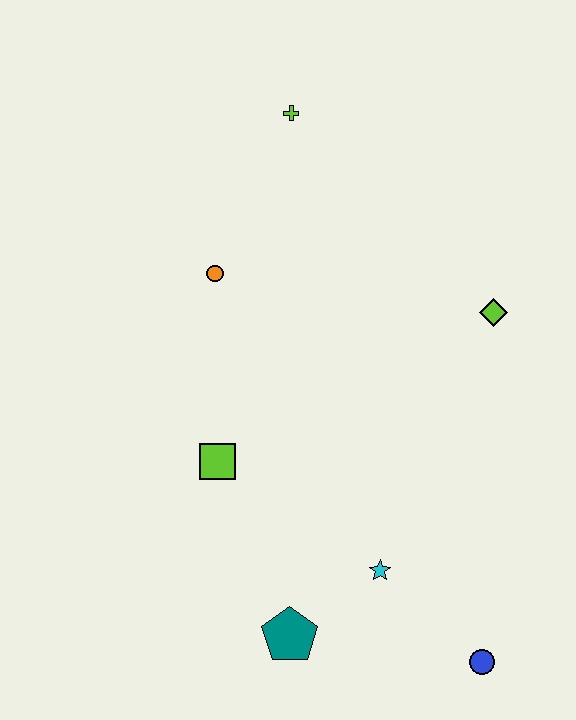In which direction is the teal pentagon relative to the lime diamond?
The teal pentagon is below the lime diamond.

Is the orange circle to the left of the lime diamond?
Yes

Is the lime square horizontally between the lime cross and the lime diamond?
No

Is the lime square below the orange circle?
Yes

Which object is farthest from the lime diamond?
The teal pentagon is farthest from the lime diamond.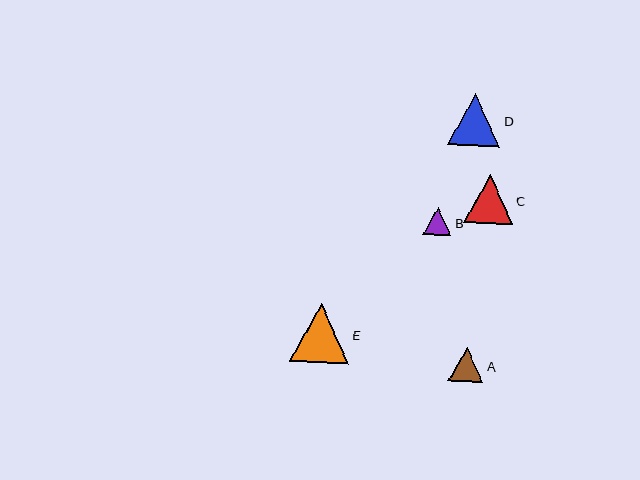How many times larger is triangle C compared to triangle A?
Triangle C is approximately 1.4 times the size of triangle A.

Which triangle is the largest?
Triangle E is the largest with a size of approximately 59 pixels.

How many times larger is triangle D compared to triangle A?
Triangle D is approximately 1.5 times the size of triangle A.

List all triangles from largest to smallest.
From largest to smallest: E, D, C, A, B.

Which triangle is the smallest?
Triangle B is the smallest with a size of approximately 28 pixels.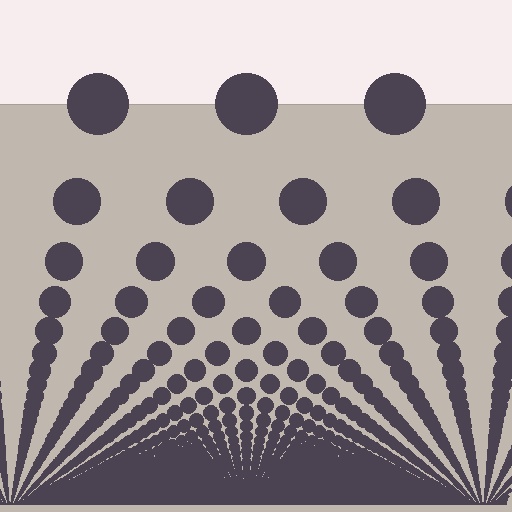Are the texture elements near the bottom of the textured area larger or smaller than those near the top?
Smaller. The gradient is inverted — elements near the bottom are smaller and denser.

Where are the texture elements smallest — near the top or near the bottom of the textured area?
Near the bottom.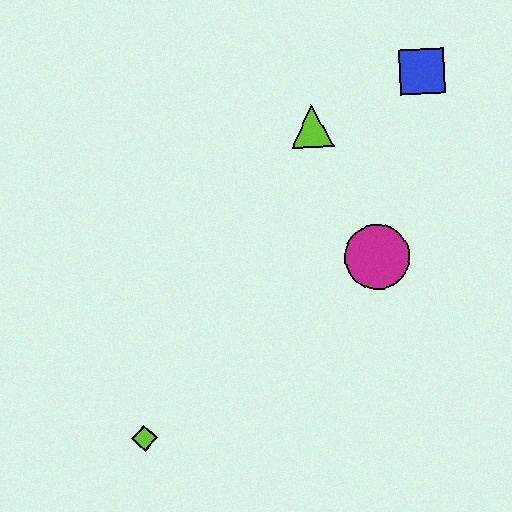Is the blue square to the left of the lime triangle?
No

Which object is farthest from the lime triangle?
The lime diamond is farthest from the lime triangle.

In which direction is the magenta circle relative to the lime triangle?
The magenta circle is below the lime triangle.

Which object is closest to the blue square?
The lime triangle is closest to the blue square.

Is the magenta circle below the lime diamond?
No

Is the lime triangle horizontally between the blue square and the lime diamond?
Yes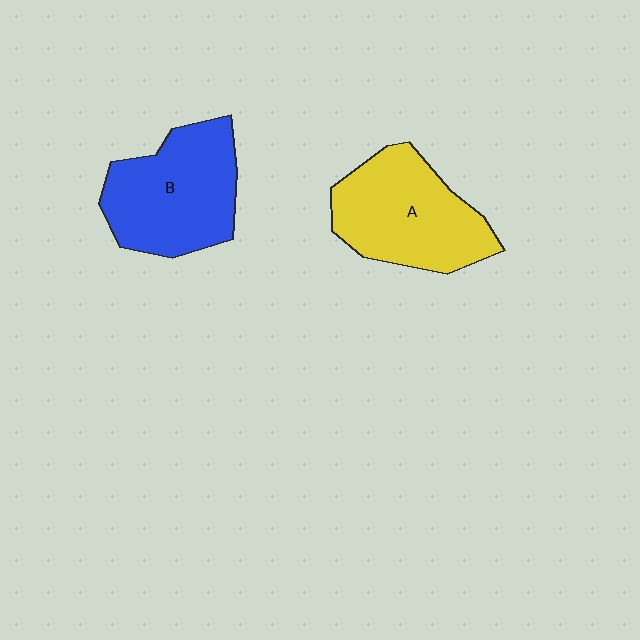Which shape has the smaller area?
Shape A (yellow).